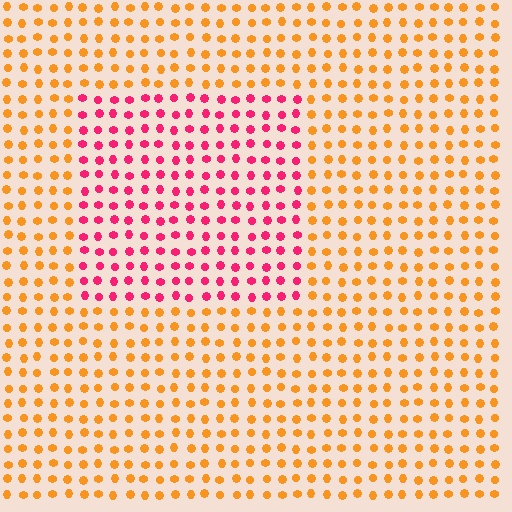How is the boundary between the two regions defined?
The boundary is defined purely by a slight shift in hue (about 56 degrees). Spacing, size, and orientation are identical on both sides.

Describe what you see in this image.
The image is filled with small orange elements in a uniform arrangement. A rectangle-shaped region is visible where the elements are tinted to a slightly different hue, forming a subtle color boundary.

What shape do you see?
I see a rectangle.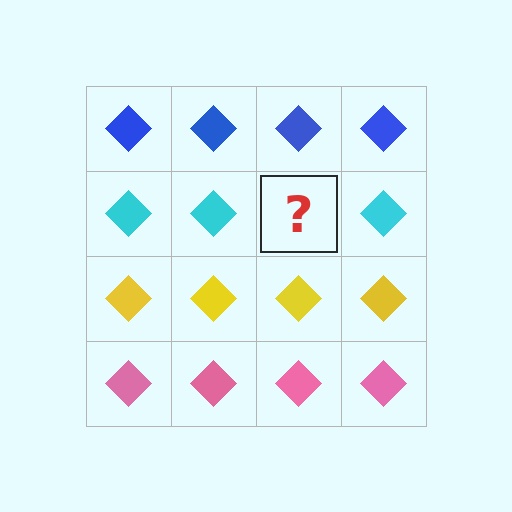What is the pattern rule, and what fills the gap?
The rule is that each row has a consistent color. The gap should be filled with a cyan diamond.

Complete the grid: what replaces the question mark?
The question mark should be replaced with a cyan diamond.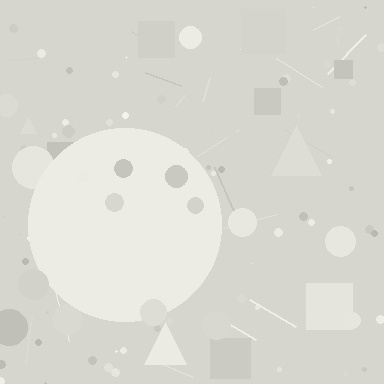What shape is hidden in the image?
A circle is hidden in the image.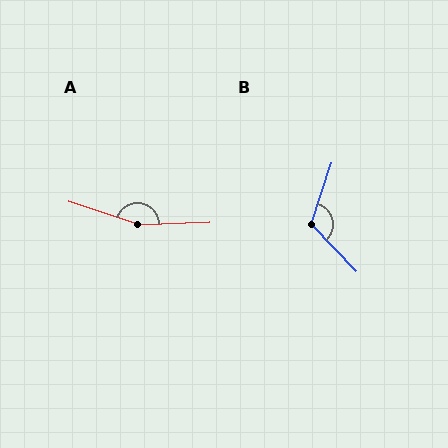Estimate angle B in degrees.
Approximately 118 degrees.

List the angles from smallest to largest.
B (118°), A (160°).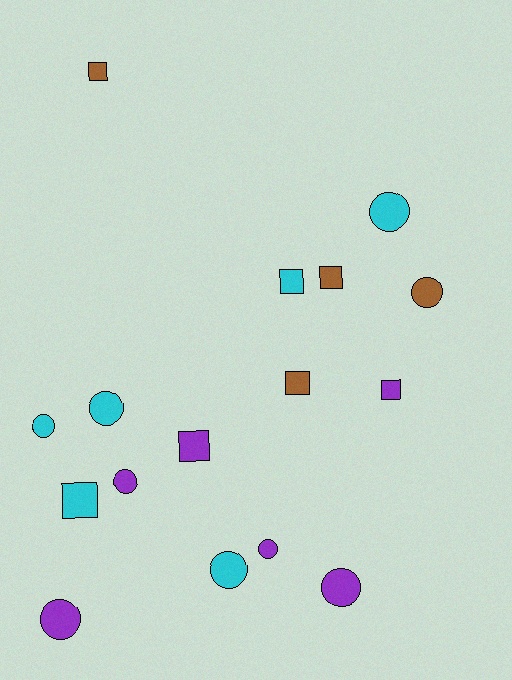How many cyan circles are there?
There are 4 cyan circles.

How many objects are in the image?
There are 16 objects.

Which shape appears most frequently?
Circle, with 9 objects.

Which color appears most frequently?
Purple, with 6 objects.